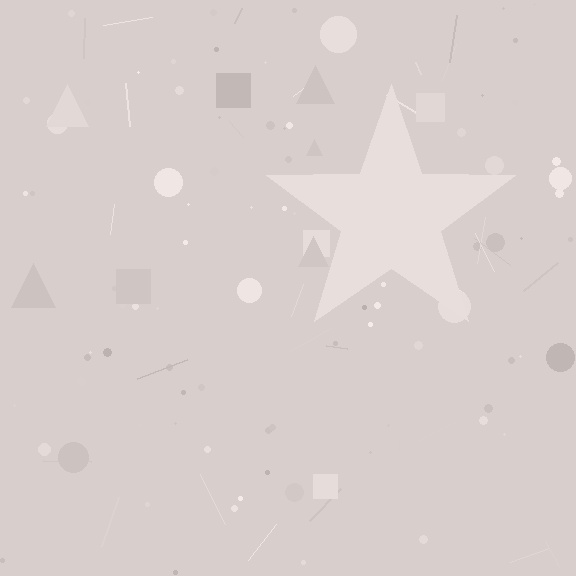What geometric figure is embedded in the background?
A star is embedded in the background.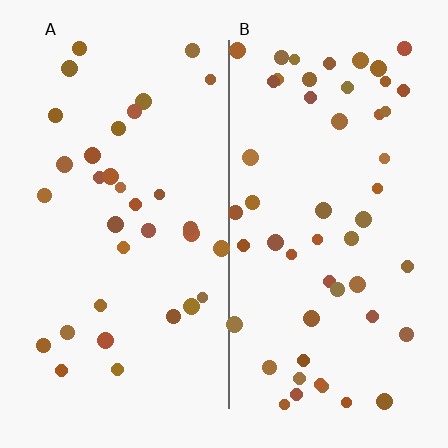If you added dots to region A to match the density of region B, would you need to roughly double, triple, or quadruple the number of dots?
Approximately double.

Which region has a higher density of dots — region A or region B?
B (the right).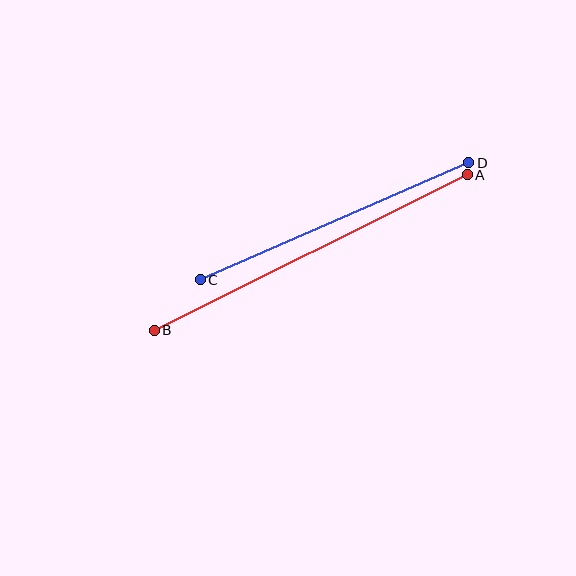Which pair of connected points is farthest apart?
Points A and B are farthest apart.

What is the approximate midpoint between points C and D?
The midpoint is at approximately (334, 221) pixels.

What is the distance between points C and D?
The distance is approximately 293 pixels.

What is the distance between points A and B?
The distance is approximately 349 pixels.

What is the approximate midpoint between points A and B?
The midpoint is at approximately (311, 252) pixels.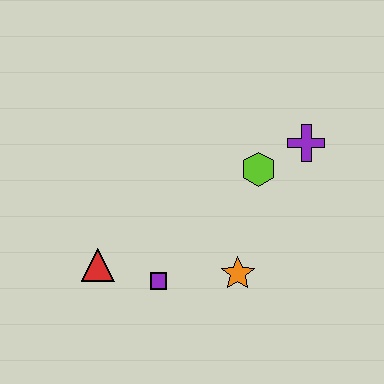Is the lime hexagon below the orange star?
No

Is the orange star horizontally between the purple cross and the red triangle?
Yes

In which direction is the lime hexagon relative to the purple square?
The lime hexagon is above the purple square.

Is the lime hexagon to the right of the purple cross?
No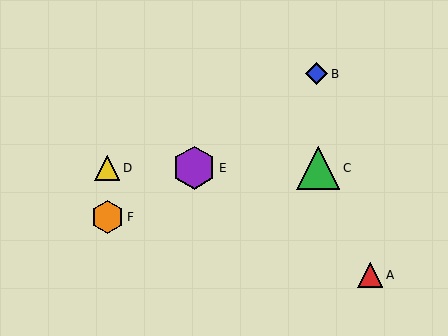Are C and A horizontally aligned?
No, C is at y≈168 and A is at y≈275.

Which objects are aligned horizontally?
Objects C, D, E are aligned horizontally.